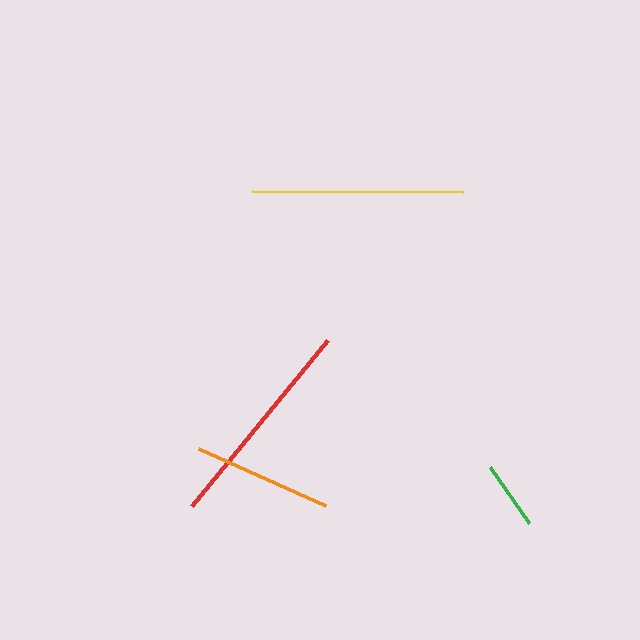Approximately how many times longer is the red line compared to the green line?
The red line is approximately 3.1 times the length of the green line.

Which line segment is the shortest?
The green line is the shortest at approximately 68 pixels.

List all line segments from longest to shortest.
From longest to shortest: red, yellow, orange, green.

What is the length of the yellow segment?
The yellow segment is approximately 211 pixels long.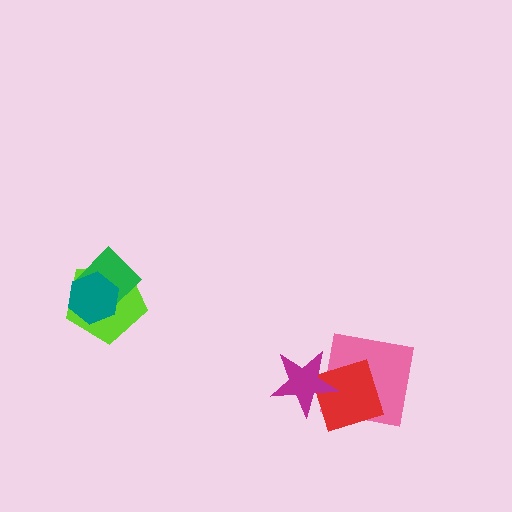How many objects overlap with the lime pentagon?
2 objects overlap with the lime pentagon.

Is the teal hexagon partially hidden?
No, no other shape covers it.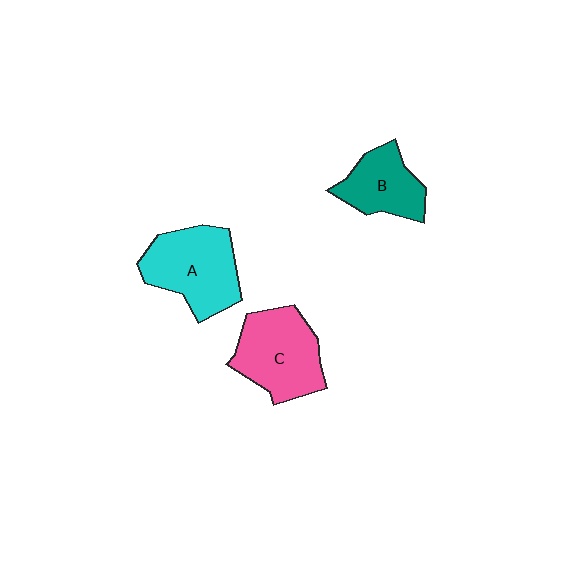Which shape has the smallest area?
Shape B (teal).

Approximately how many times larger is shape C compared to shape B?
Approximately 1.4 times.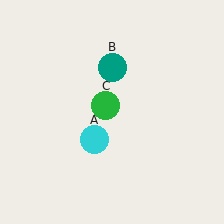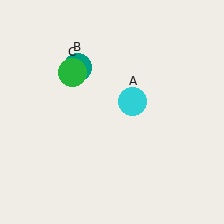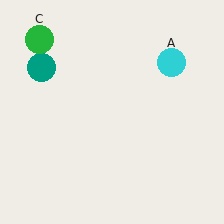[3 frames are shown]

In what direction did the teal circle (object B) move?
The teal circle (object B) moved left.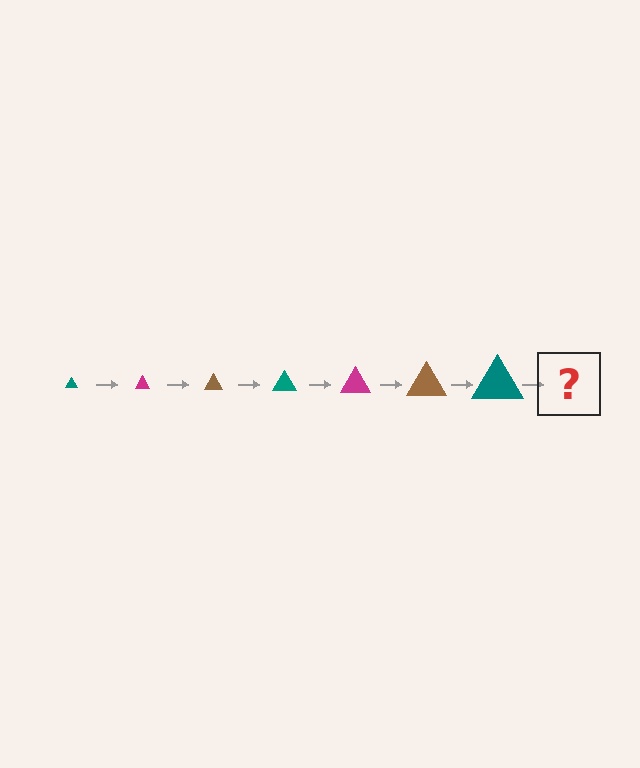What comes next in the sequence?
The next element should be a magenta triangle, larger than the previous one.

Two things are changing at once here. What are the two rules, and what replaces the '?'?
The two rules are that the triangle grows larger each step and the color cycles through teal, magenta, and brown. The '?' should be a magenta triangle, larger than the previous one.